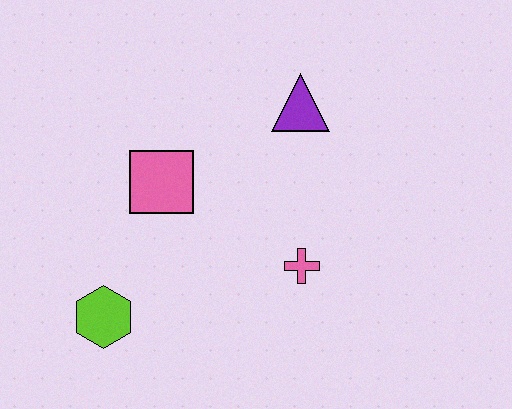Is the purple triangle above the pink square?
Yes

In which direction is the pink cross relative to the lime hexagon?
The pink cross is to the right of the lime hexagon.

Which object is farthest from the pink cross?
The lime hexagon is farthest from the pink cross.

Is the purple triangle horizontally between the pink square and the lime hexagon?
No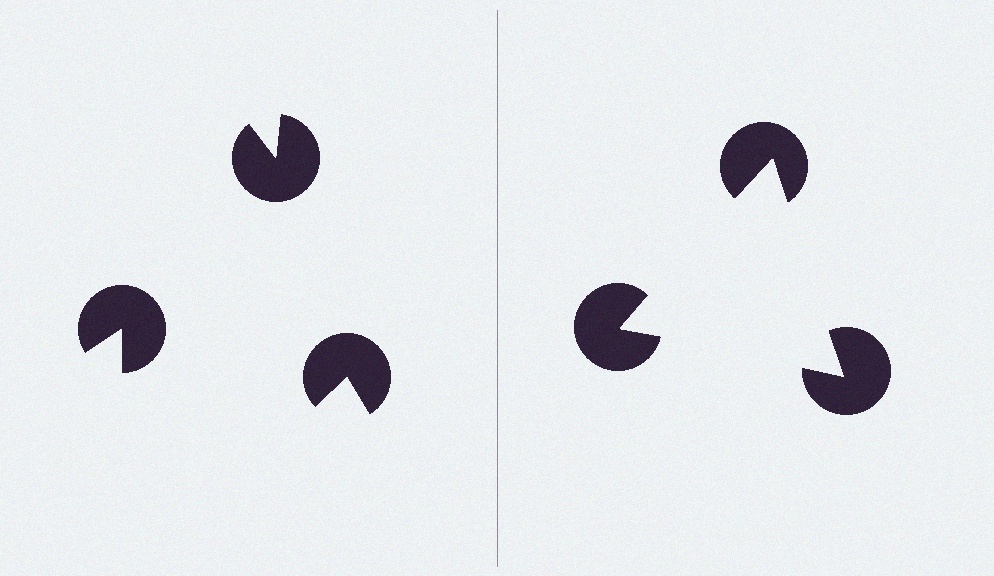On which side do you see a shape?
An illusory triangle appears on the right side. On the left side the wedge cuts are rotated, so no coherent shape forms.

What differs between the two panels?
The pac-man discs are positioned identically on both sides; only the wedge orientations differ. On the right they align to a triangle; on the left they are misaligned.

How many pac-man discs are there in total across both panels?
6 — 3 on each side.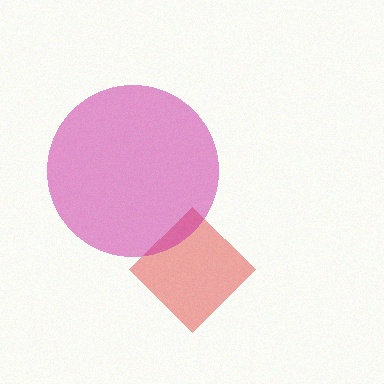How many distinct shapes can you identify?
There are 2 distinct shapes: a red diamond, a magenta circle.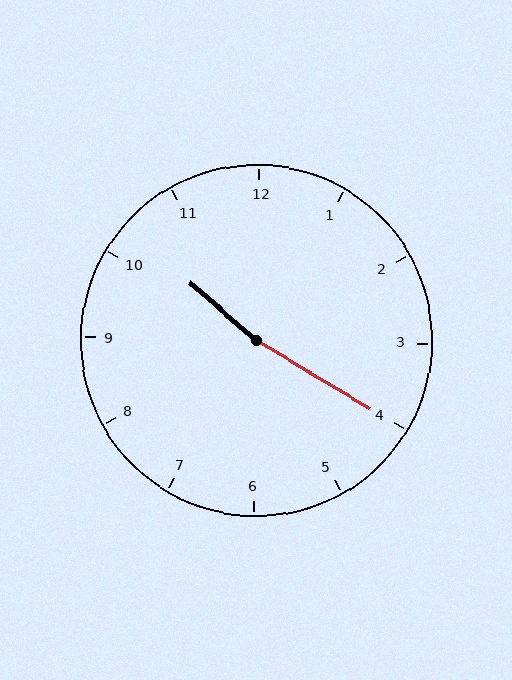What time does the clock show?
10:20.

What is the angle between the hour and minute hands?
Approximately 170 degrees.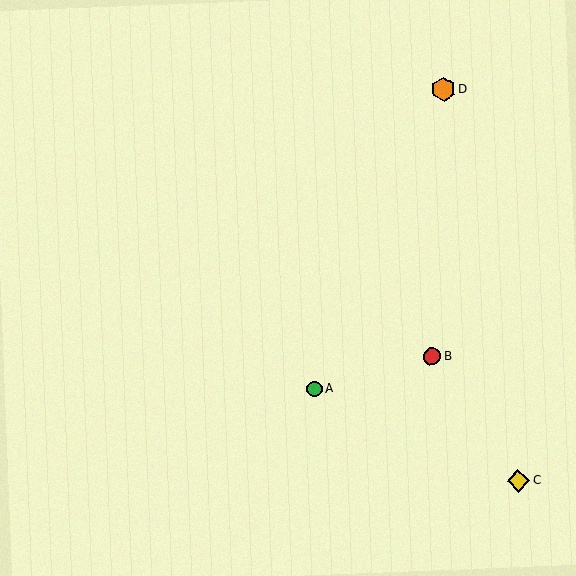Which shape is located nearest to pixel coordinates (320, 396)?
The green circle (labeled A) at (314, 389) is nearest to that location.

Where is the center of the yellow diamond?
The center of the yellow diamond is at (519, 481).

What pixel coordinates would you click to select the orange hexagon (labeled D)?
Click at (443, 89) to select the orange hexagon D.